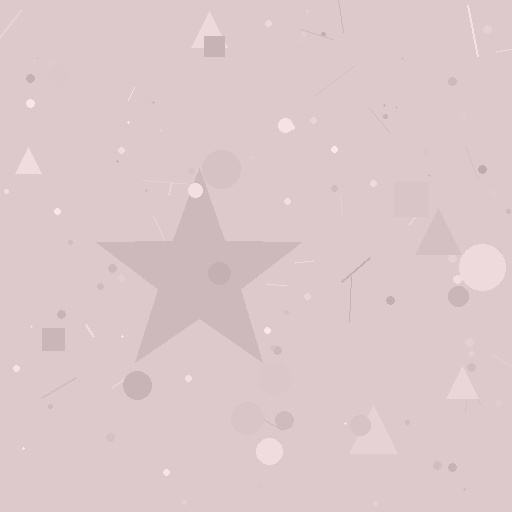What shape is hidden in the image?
A star is hidden in the image.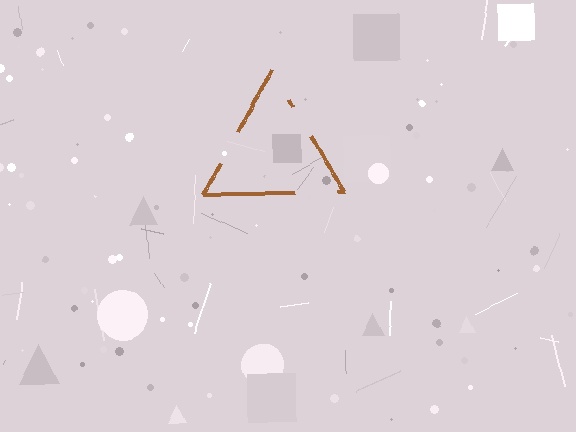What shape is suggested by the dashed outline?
The dashed outline suggests a triangle.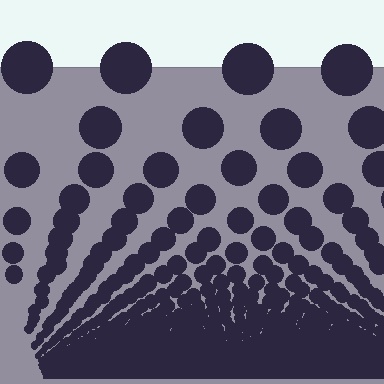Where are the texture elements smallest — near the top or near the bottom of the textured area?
Near the bottom.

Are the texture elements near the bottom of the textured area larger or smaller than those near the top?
Smaller. The gradient is inverted — elements near the bottom are smaller and denser.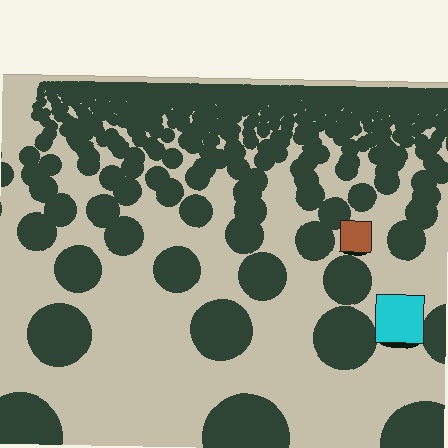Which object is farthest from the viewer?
The brown square is farthest from the viewer. It appears smaller and the ground texture around it is denser.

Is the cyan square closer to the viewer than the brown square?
Yes. The cyan square is closer — you can tell from the texture gradient: the ground texture is coarser near it.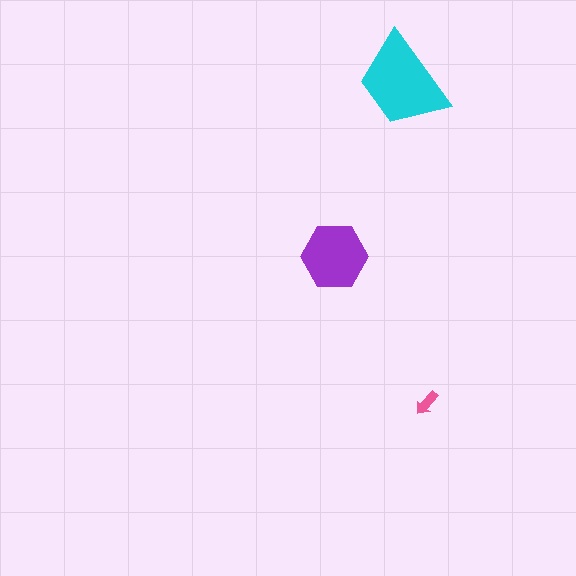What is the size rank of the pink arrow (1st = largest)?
3rd.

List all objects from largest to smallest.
The cyan trapezoid, the purple hexagon, the pink arrow.